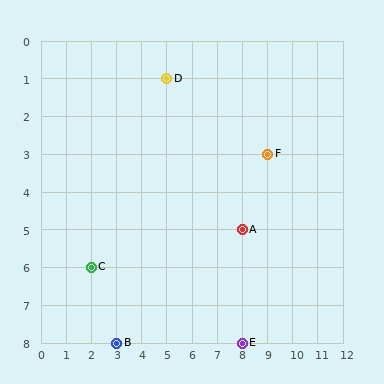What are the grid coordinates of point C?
Point C is at grid coordinates (2, 6).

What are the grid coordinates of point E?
Point E is at grid coordinates (8, 8).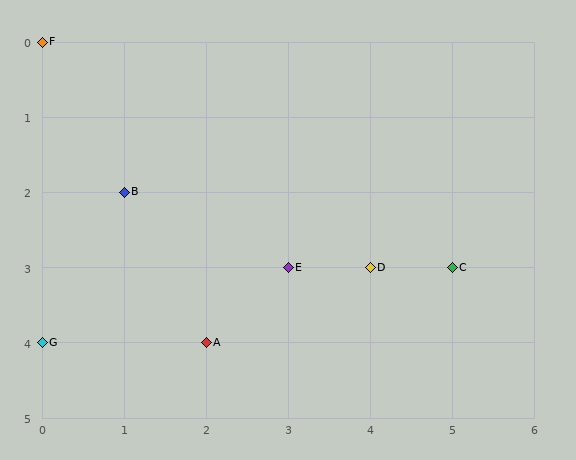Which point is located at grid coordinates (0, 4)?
Point G is at (0, 4).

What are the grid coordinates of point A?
Point A is at grid coordinates (2, 4).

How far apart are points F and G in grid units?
Points F and G are 4 rows apart.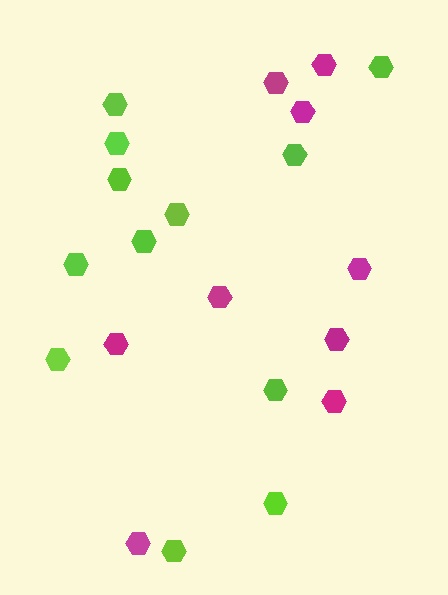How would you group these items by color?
There are 2 groups: one group of magenta hexagons (9) and one group of lime hexagons (12).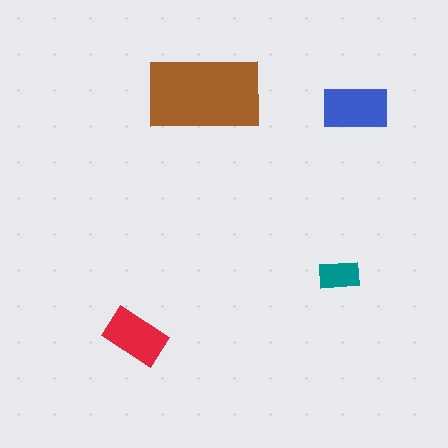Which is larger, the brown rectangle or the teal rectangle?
The brown one.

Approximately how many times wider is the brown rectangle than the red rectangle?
About 2 times wider.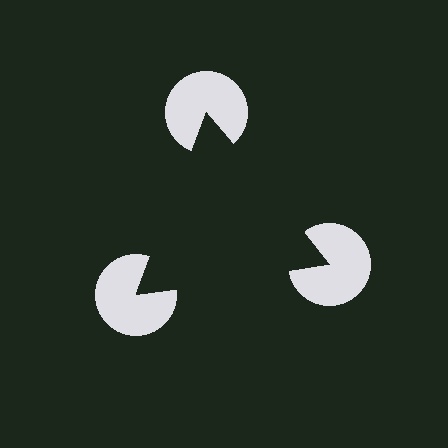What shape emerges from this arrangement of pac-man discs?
An illusory triangle — its edges are inferred from the aligned wedge cuts in the pac-man discs, not physically drawn.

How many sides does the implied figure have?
3 sides.